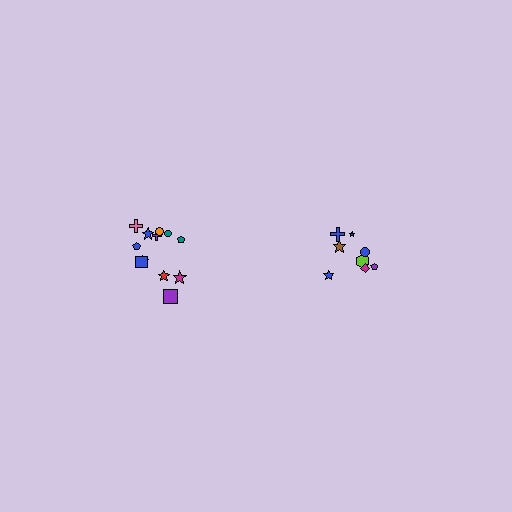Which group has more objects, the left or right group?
The left group.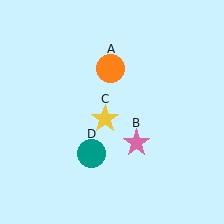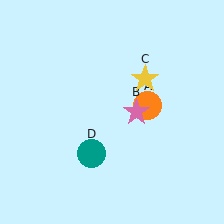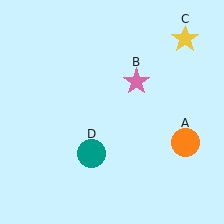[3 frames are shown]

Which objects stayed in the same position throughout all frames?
Teal circle (object D) remained stationary.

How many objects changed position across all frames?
3 objects changed position: orange circle (object A), pink star (object B), yellow star (object C).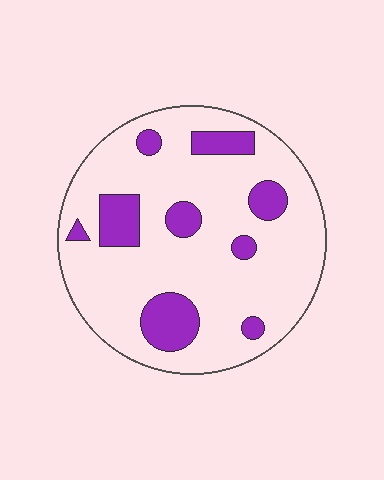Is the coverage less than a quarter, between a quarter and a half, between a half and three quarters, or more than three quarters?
Less than a quarter.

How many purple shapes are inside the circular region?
9.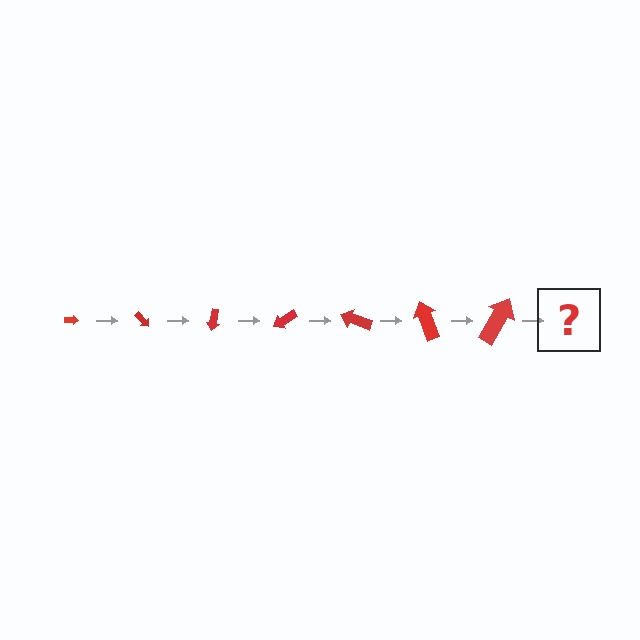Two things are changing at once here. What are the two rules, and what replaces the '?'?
The two rules are that the arrow grows larger each step and it rotates 50 degrees each step. The '?' should be an arrow, larger than the previous one and rotated 350 degrees from the start.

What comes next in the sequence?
The next element should be an arrow, larger than the previous one and rotated 350 degrees from the start.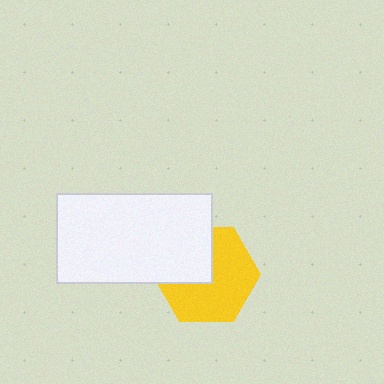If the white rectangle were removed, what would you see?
You would see the complete yellow hexagon.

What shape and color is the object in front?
The object in front is a white rectangle.